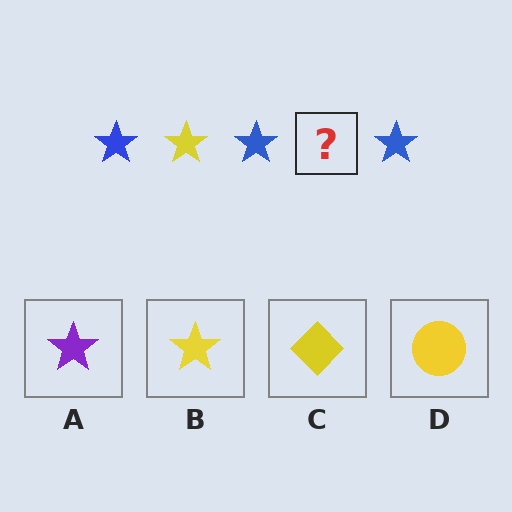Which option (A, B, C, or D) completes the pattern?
B.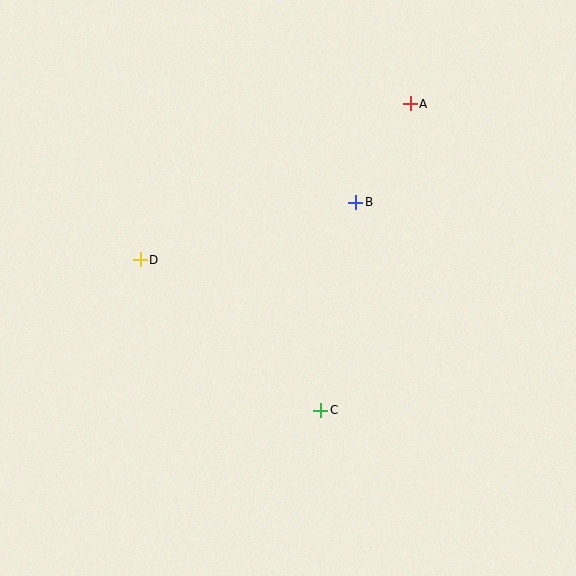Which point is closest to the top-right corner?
Point A is closest to the top-right corner.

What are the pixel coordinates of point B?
Point B is at (356, 202).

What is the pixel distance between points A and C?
The distance between A and C is 319 pixels.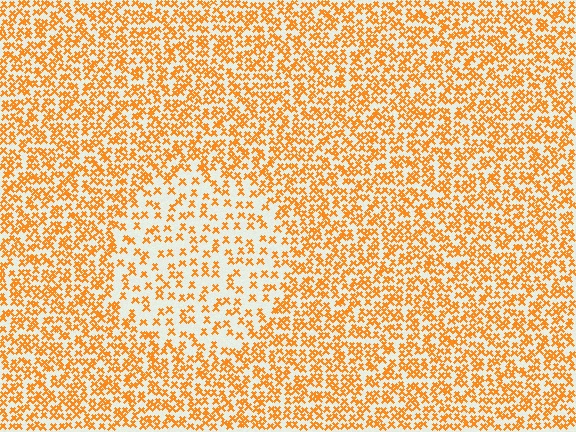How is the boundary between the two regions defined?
The boundary is defined by a change in element density (approximately 2.1x ratio). All elements are the same color, size, and shape.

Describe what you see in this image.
The image contains small orange elements arranged at two different densities. A circle-shaped region is visible where the elements are less densely packed than the surrounding area.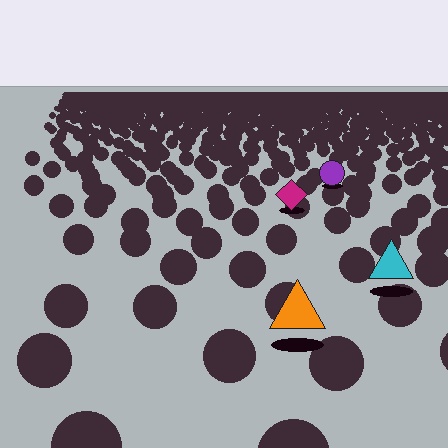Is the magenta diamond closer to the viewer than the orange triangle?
No. The orange triangle is closer — you can tell from the texture gradient: the ground texture is coarser near it.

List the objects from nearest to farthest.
From nearest to farthest: the orange triangle, the cyan triangle, the magenta diamond, the purple circle.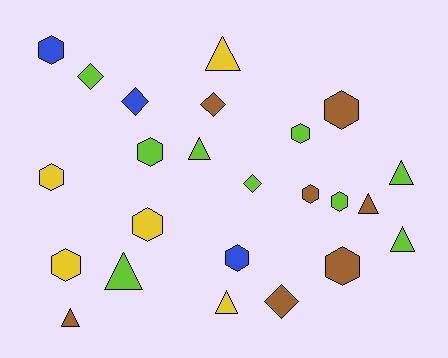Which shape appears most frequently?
Hexagon, with 11 objects.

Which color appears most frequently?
Lime, with 9 objects.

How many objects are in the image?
There are 24 objects.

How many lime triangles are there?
There are 4 lime triangles.